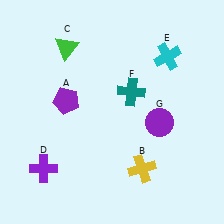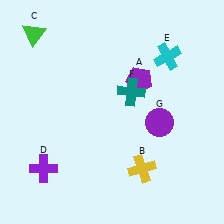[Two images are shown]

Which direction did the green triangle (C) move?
The green triangle (C) moved left.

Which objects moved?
The objects that moved are: the purple pentagon (A), the green triangle (C).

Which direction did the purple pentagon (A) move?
The purple pentagon (A) moved right.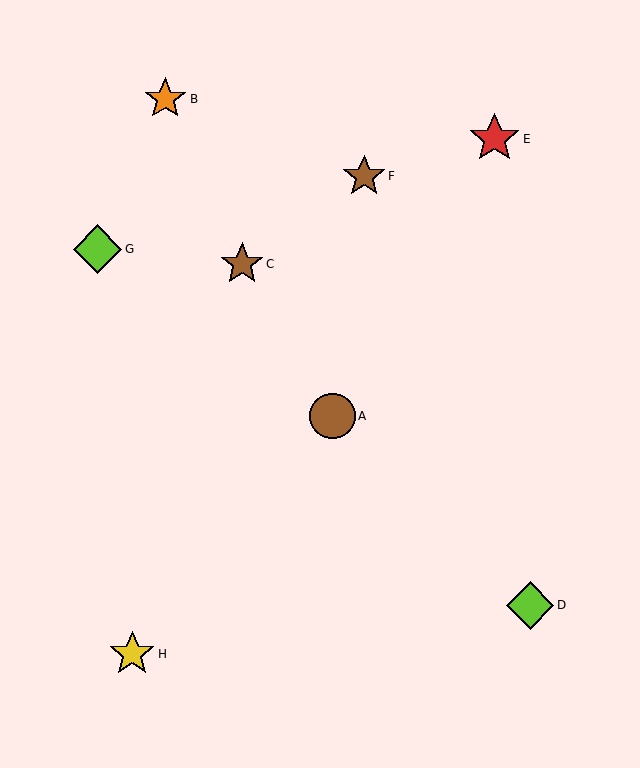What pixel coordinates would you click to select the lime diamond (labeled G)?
Click at (97, 249) to select the lime diamond G.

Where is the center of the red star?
The center of the red star is at (495, 139).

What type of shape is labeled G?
Shape G is a lime diamond.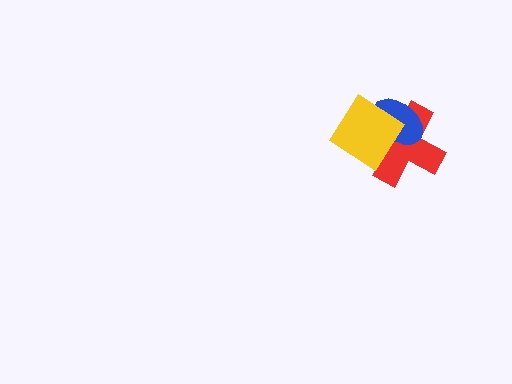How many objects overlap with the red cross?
2 objects overlap with the red cross.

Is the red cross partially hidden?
Yes, it is partially covered by another shape.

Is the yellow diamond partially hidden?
No, no other shape covers it.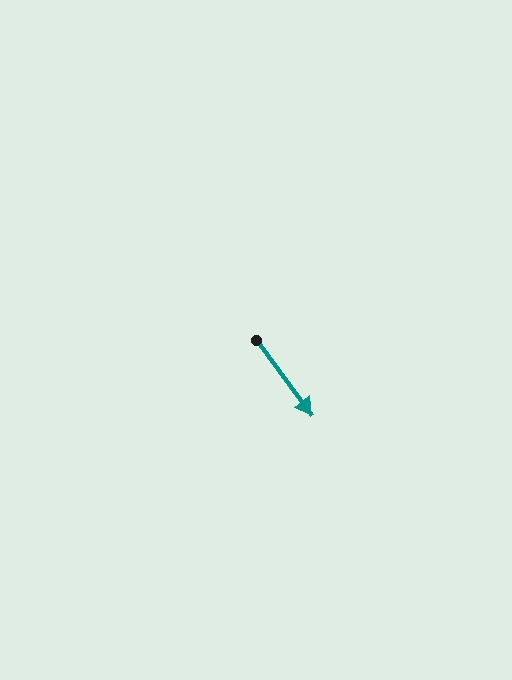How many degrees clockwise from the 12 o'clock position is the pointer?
Approximately 143 degrees.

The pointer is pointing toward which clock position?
Roughly 5 o'clock.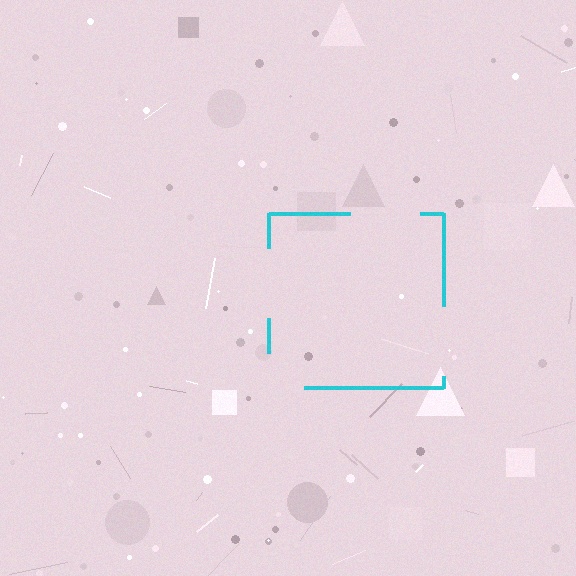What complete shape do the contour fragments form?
The contour fragments form a square.